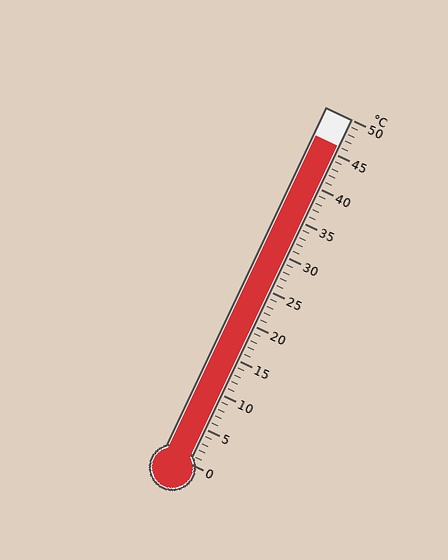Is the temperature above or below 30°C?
The temperature is above 30°C.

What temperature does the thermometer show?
The thermometer shows approximately 46°C.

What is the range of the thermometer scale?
The thermometer scale ranges from 0°C to 50°C.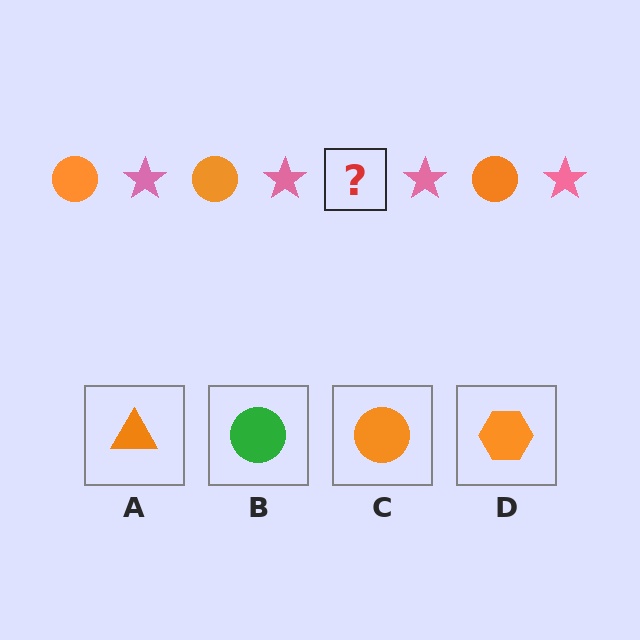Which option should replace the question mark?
Option C.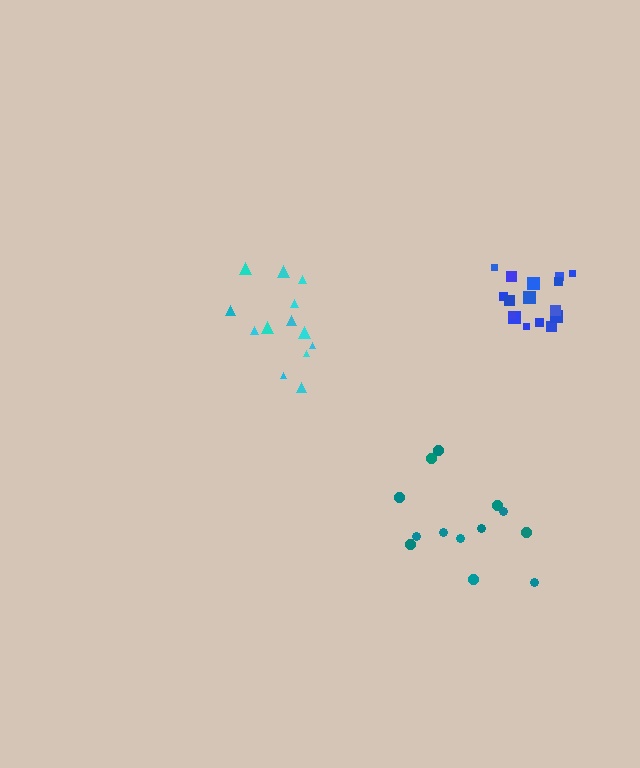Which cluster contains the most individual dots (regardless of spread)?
Blue (16).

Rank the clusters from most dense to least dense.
blue, cyan, teal.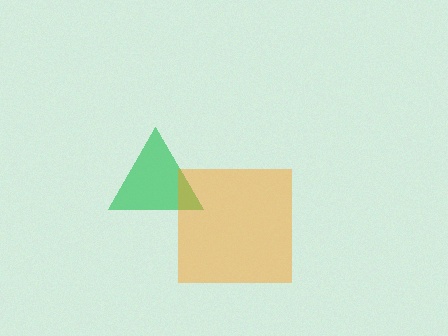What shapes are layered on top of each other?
The layered shapes are: a green triangle, an orange square.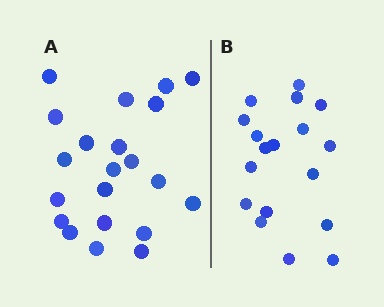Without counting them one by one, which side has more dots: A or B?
Region A (the left region) has more dots.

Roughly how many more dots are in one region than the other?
Region A has just a few more — roughly 2 or 3 more dots than region B.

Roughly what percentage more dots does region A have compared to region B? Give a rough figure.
About 15% more.